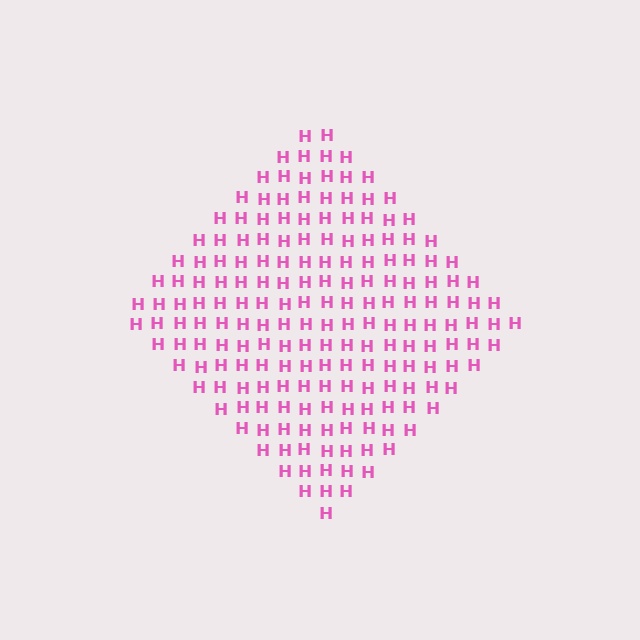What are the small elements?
The small elements are letter H's.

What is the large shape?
The large shape is a diamond.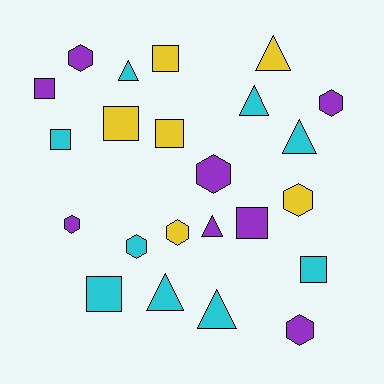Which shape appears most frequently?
Hexagon, with 8 objects.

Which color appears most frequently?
Cyan, with 9 objects.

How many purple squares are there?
There are 2 purple squares.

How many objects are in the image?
There are 23 objects.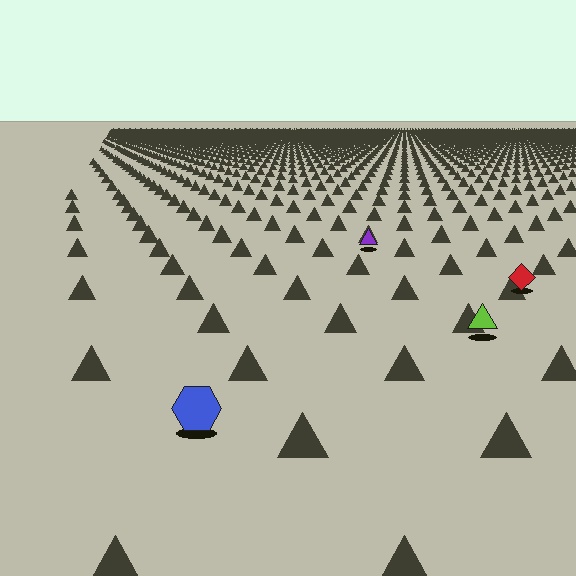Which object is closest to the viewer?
The blue hexagon is closest. The texture marks near it are larger and more spread out.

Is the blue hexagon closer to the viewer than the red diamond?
Yes. The blue hexagon is closer — you can tell from the texture gradient: the ground texture is coarser near it.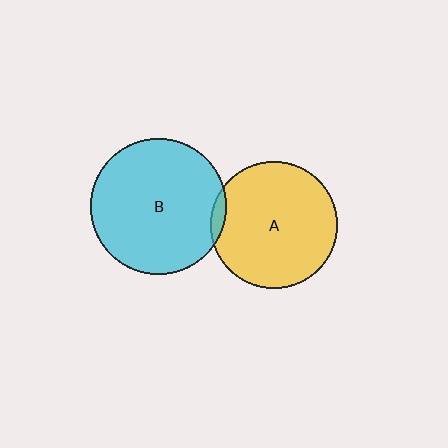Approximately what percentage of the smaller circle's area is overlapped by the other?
Approximately 5%.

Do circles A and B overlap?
Yes.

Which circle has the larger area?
Circle B (cyan).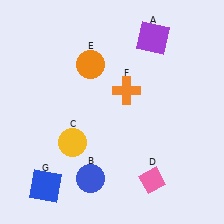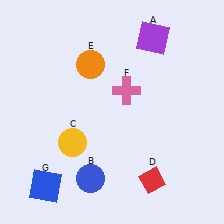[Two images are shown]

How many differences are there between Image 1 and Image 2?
There are 2 differences between the two images.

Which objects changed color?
D changed from pink to red. F changed from orange to pink.